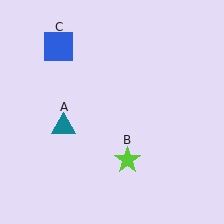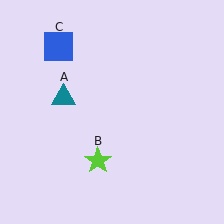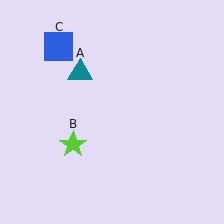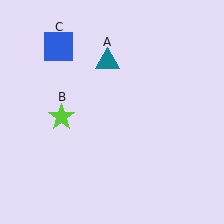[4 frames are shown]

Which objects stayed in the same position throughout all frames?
Blue square (object C) remained stationary.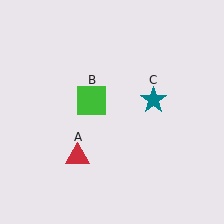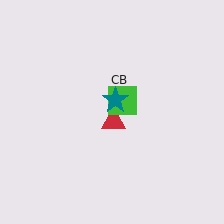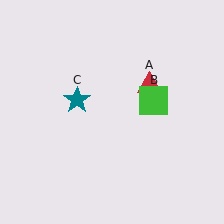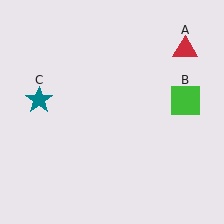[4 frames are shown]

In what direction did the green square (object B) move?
The green square (object B) moved right.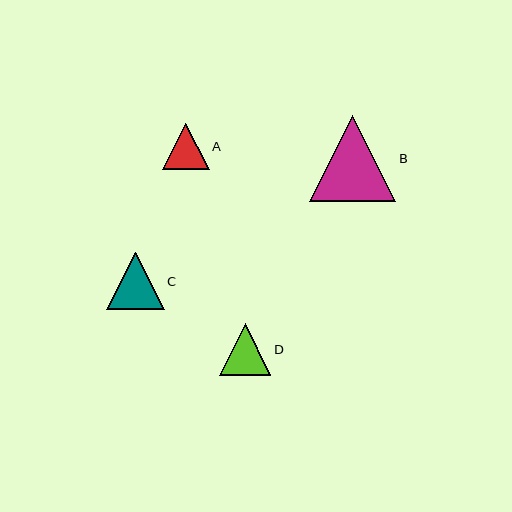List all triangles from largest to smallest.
From largest to smallest: B, C, D, A.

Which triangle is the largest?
Triangle B is the largest with a size of approximately 87 pixels.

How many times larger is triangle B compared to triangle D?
Triangle B is approximately 1.7 times the size of triangle D.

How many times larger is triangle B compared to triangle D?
Triangle B is approximately 1.7 times the size of triangle D.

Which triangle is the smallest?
Triangle A is the smallest with a size of approximately 46 pixels.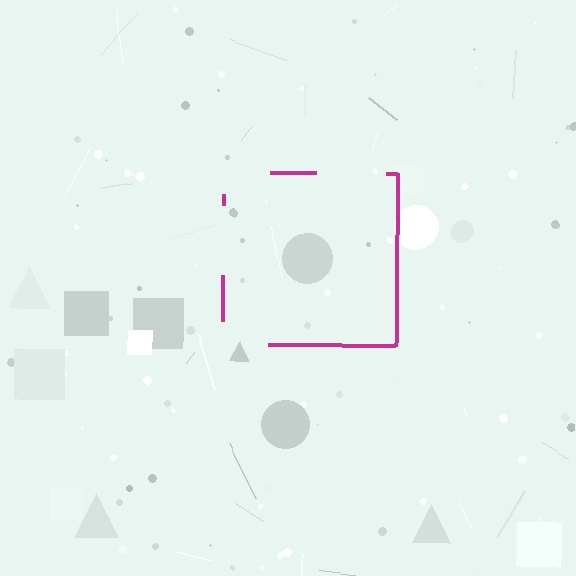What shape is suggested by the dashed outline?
The dashed outline suggests a square.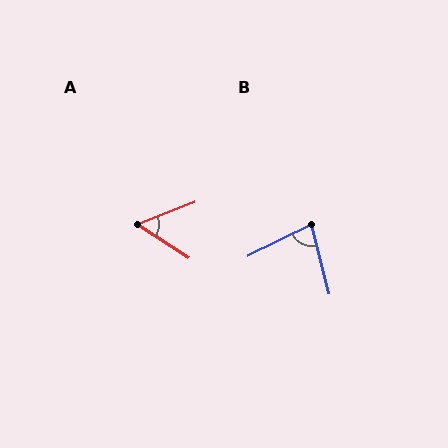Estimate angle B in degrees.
Approximately 78 degrees.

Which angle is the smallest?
A, at approximately 54 degrees.